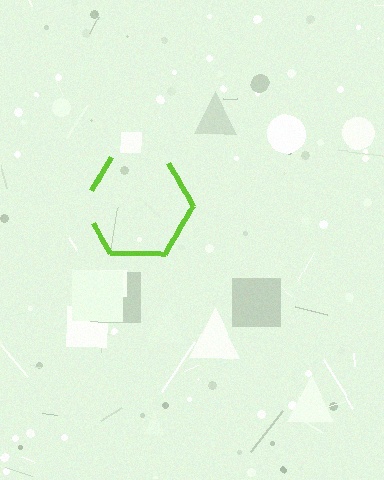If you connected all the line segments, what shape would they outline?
They would outline a hexagon.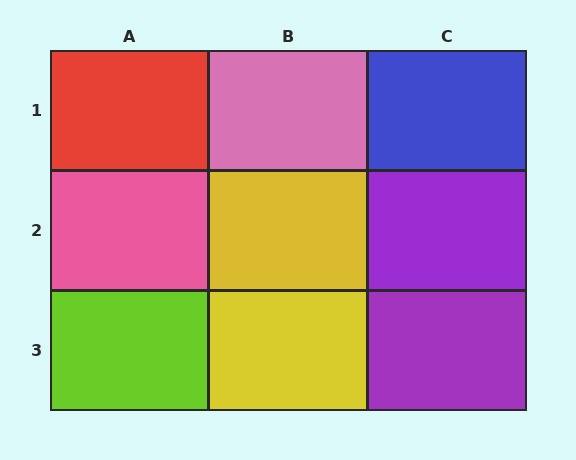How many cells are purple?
2 cells are purple.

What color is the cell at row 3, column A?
Lime.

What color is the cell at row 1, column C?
Blue.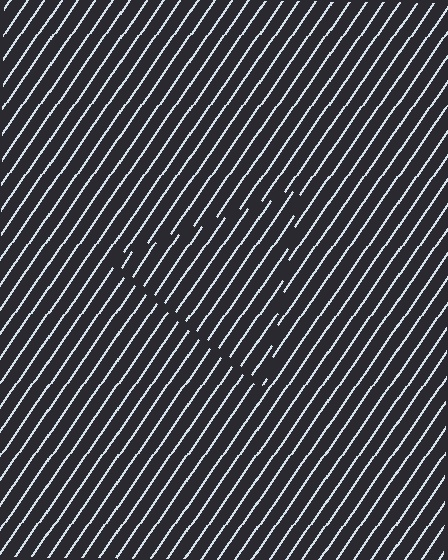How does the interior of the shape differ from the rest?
The interior of the shape contains the same grating, shifted by half a period — the contour is defined by the phase discontinuity where line-ends from the inner and outer gratings abut.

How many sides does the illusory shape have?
3 sides — the line-ends trace a triangle.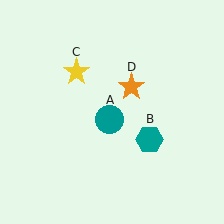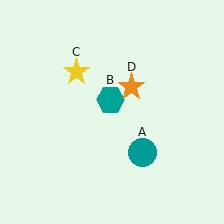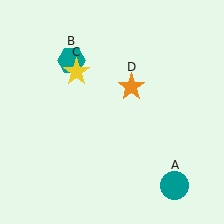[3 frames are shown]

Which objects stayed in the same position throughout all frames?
Yellow star (object C) and orange star (object D) remained stationary.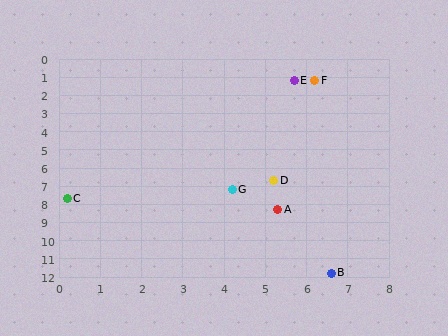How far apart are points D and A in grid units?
Points D and A are about 1.6 grid units apart.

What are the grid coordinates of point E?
Point E is at approximately (5.7, 1.2).